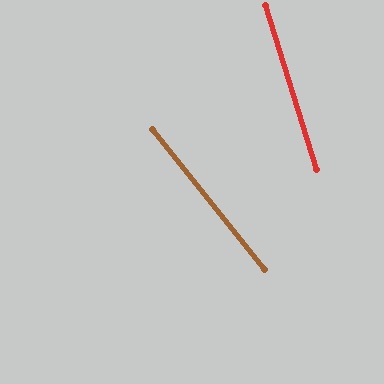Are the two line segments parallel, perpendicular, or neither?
Neither parallel nor perpendicular — they differ by about 22°.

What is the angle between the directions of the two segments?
Approximately 22 degrees.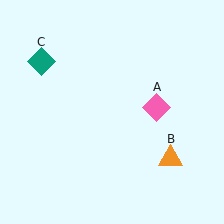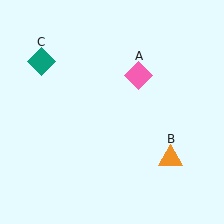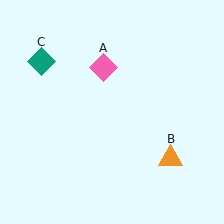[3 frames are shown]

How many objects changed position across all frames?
1 object changed position: pink diamond (object A).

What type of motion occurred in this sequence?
The pink diamond (object A) rotated counterclockwise around the center of the scene.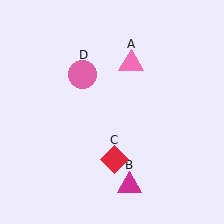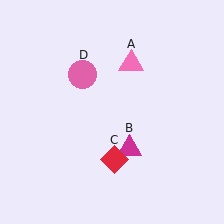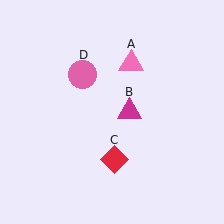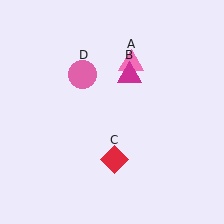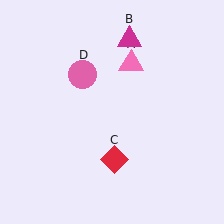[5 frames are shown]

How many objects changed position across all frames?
1 object changed position: magenta triangle (object B).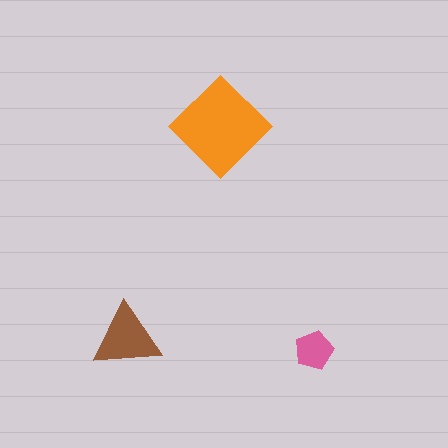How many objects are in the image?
There are 3 objects in the image.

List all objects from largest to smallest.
The orange diamond, the brown triangle, the pink pentagon.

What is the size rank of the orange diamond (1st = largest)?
1st.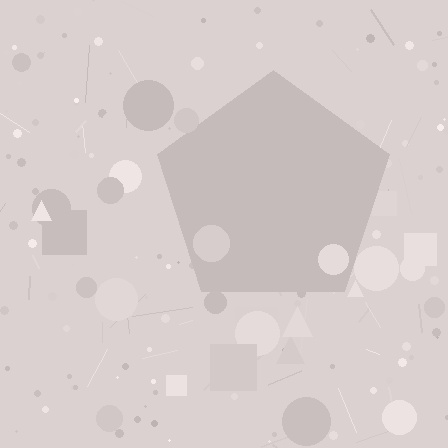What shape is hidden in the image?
A pentagon is hidden in the image.